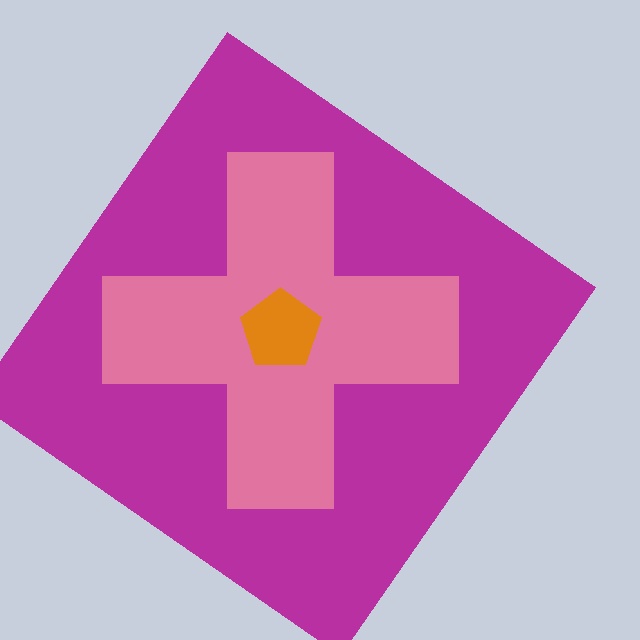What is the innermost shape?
The orange pentagon.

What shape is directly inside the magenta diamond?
The pink cross.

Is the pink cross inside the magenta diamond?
Yes.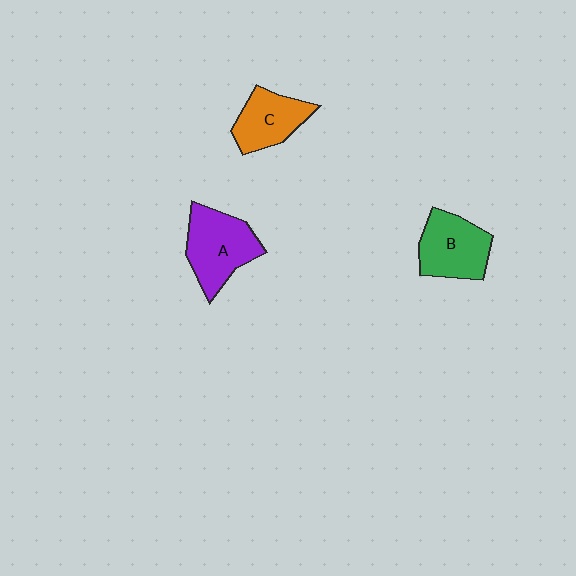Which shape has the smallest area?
Shape C (orange).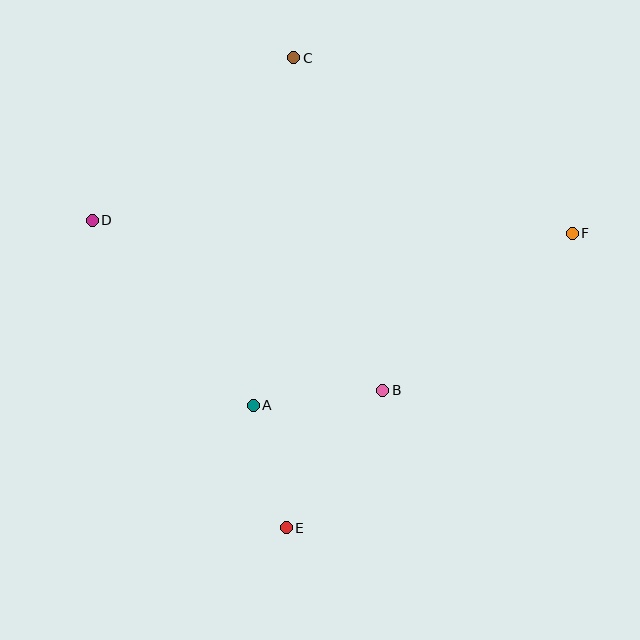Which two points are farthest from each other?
Points D and F are farthest from each other.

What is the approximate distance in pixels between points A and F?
The distance between A and F is approximately 363 pixels.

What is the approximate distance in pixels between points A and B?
The distance between A and B is approximately 131 pixels.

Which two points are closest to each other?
Points A and E are closest to each other.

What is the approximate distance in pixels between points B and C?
The distance between B and C is approximately 344 pixels.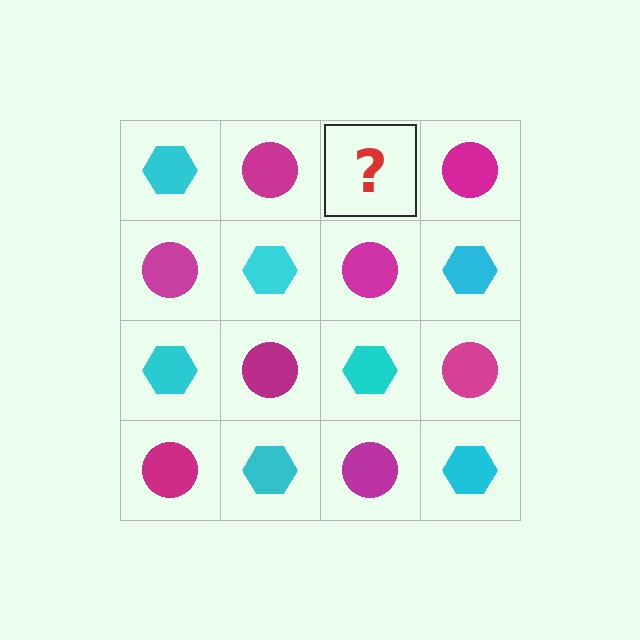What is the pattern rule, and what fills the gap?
The rule is that it alternates cyan hexagon and magenta circle in a checkerboard pattern. The gap should be filled with a cyan hexagon.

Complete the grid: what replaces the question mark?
The question mark should be replaced with a cyan hexagon.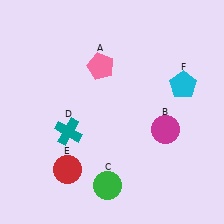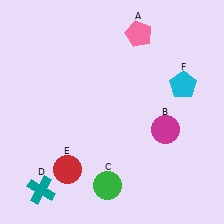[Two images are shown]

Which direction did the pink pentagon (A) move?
The pink pentagon (A) moved right.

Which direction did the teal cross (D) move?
The teal cross (D) moved down.